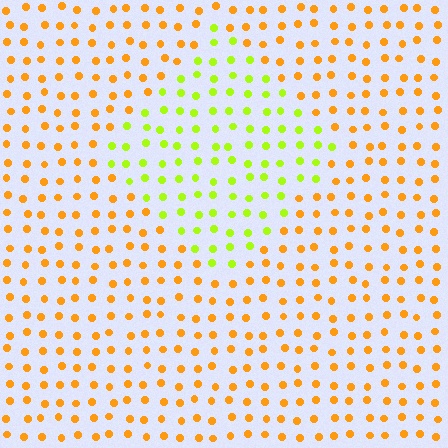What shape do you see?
I see a diamond.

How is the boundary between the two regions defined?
The boundary is defined purely by a slight shift in hue (about 47 degrees). Spacing, size, and orientation are identical on both sides.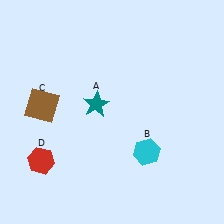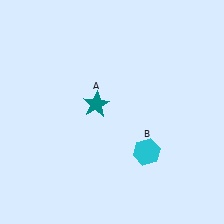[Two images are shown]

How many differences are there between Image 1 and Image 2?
There are 2 differences between the two images.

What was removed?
The red hexagon (D), the brown square (C) were removed in Image 2.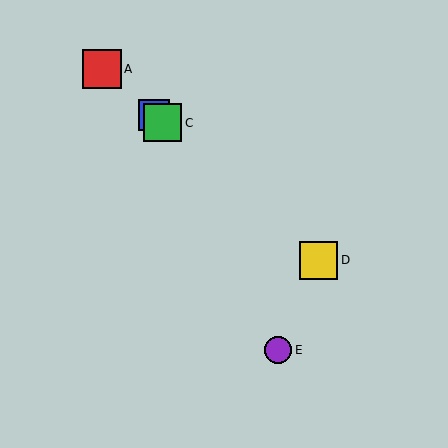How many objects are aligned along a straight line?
4 objects (A, B, C, D) are aligned along a straight line.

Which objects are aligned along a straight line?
Objects A, B, C, D are aligned along a straight line.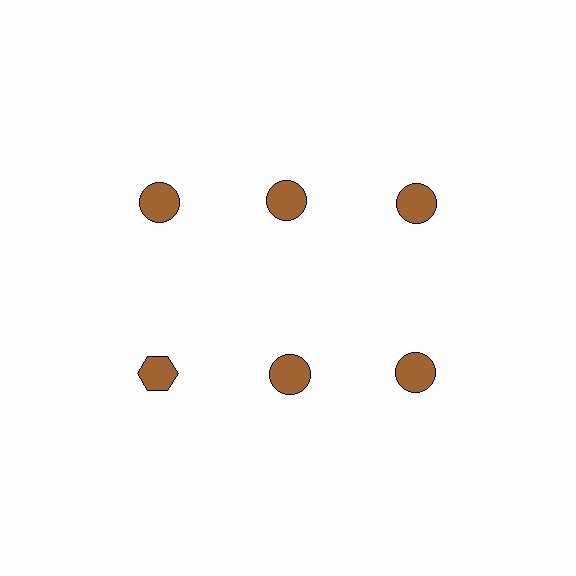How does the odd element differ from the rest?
It has a different shape: hexagon instead of circle.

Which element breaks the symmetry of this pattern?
The brown hexagon in the second row, leftmost column breaks the symmetry. All other shapes are brown circles.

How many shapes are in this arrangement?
There are 6 shapes arranged in a grid pattern.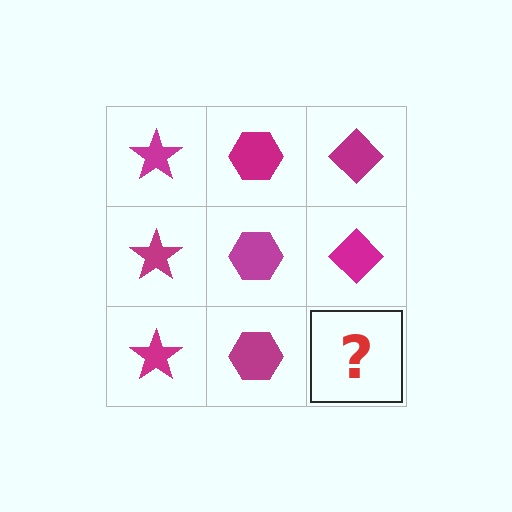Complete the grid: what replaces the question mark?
The question mark should be replaced with a magenta diamond.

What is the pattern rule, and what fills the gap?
The rule is that each column has a consistent shape. The gap should be filled with a magenta diamond.